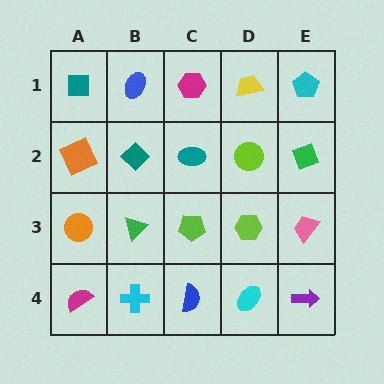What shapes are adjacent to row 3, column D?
A lime circle (row 2, column D), a cyan ellipse (row 4, column D), a lime pentagon (row 3, column C), a pink trapezoid (row 3, column E).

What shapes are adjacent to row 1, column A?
An orange square (row 2, column A), a blue ellipse (row 1, column B).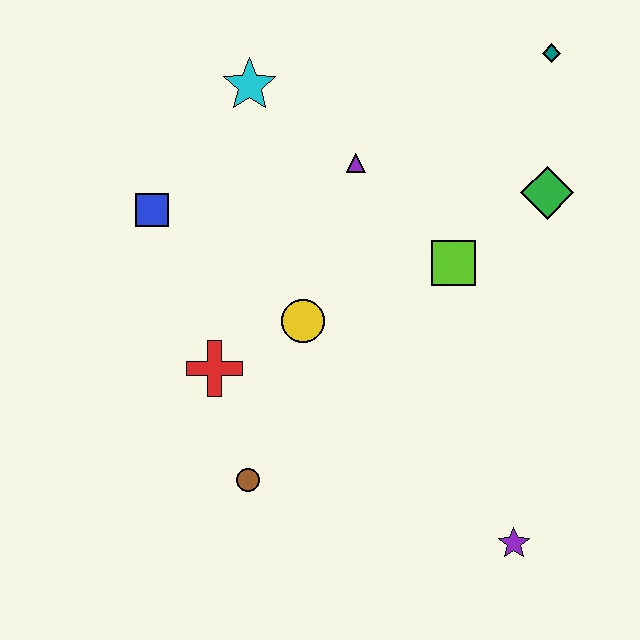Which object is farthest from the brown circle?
The teal diamond is farthest from the brown circle.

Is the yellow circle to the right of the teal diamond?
No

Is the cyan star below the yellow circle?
No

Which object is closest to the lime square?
The green diamond is closest to the lime square.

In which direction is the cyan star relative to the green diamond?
The cyan star is to the left of the green diamond.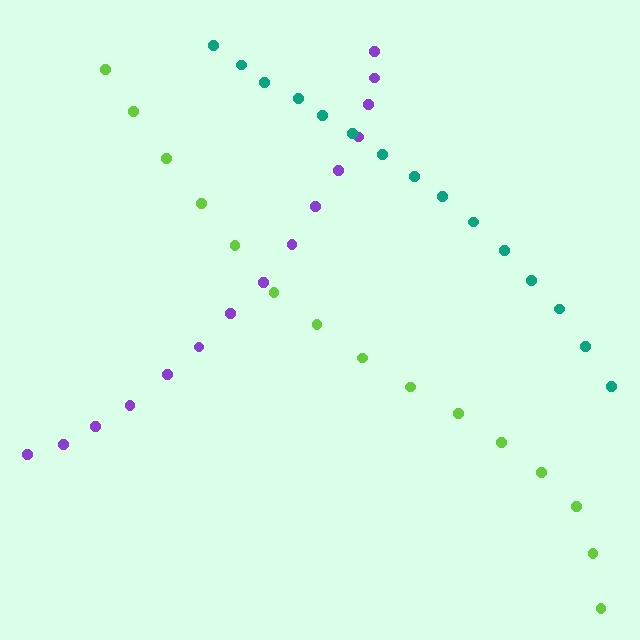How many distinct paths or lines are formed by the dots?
There are 3 distinct paths.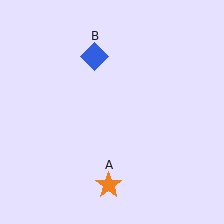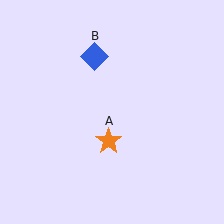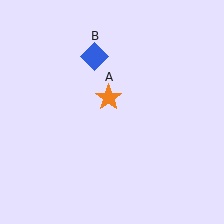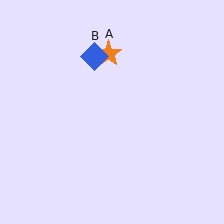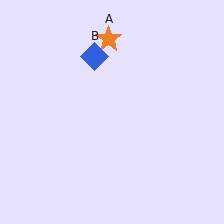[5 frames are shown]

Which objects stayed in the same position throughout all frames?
Blue diamond (object B) remained stationary.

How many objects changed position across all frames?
1 object changed position: orange star (object A).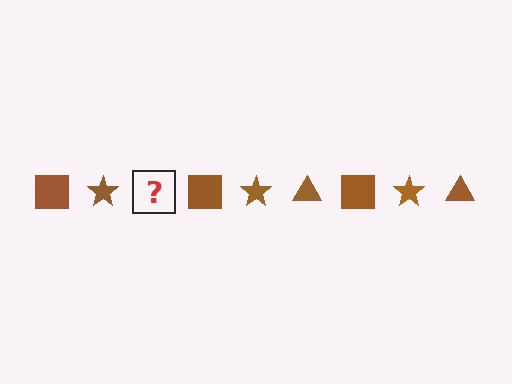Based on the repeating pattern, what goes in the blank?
The blank should be a brown triangle.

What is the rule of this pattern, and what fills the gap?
The rule is that the pattern cycles through square, star, triangle shapes in brown. The gap should be filled with a brown triangle.